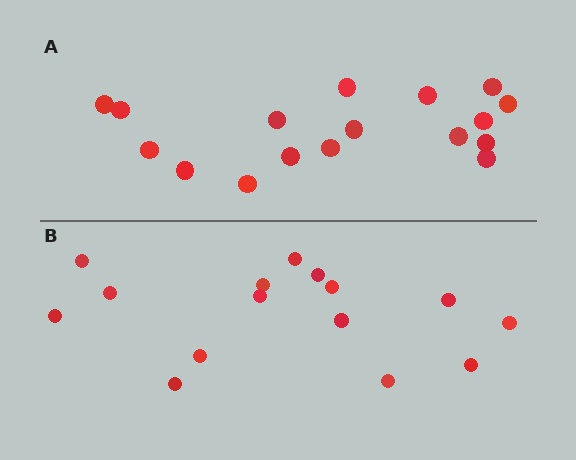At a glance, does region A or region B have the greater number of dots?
Region A (the top region) has more dots.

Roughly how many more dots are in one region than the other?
Region A has just a few more — roughly 2 or 3 more dots than region B.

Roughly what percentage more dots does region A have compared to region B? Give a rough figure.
About 15% more.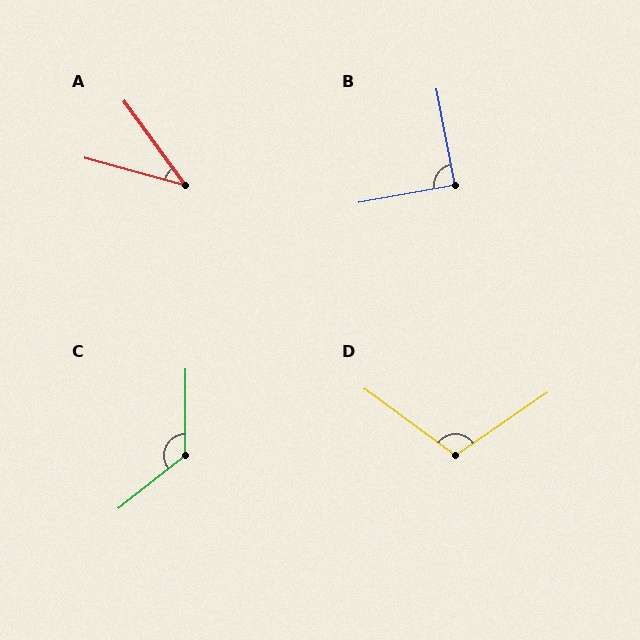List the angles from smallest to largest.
A (38°), B (89°), D (109°), C (129°).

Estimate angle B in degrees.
Approximately 89 degrees.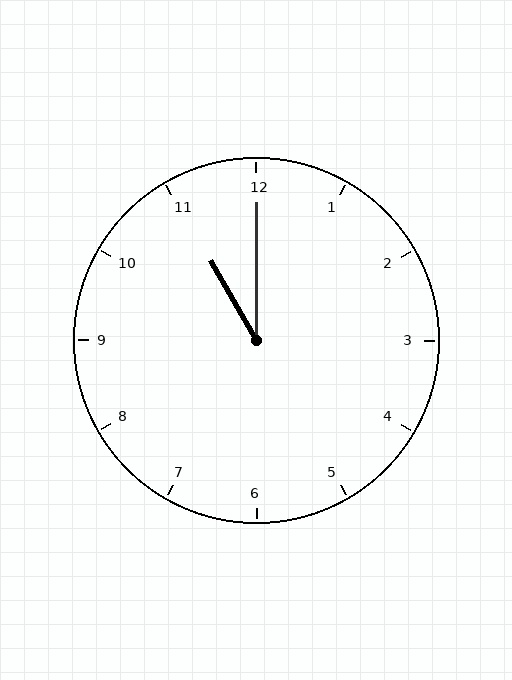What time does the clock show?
11:00.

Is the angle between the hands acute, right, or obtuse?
It is acute.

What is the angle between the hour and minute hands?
Approximately 30 degrees.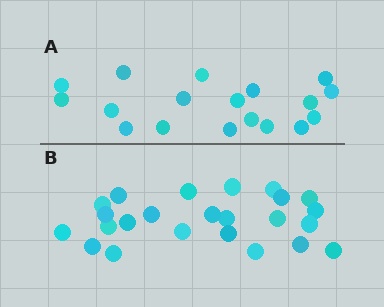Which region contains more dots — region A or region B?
Region B (the bottom region) has more dots.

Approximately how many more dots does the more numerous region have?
Region B has about 6 more dots than region A.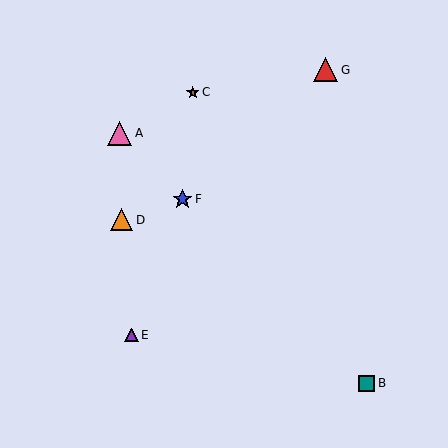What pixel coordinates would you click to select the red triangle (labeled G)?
Click at (326, 70) to select the red triangle G.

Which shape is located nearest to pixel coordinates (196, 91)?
The brown star (labeled C) at (193, 92) is nearest to that location.